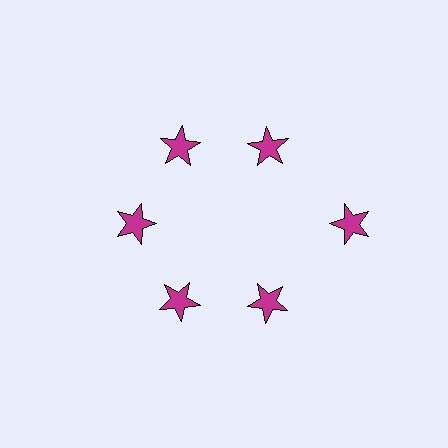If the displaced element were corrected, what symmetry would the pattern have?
It would have 6-fold rotational symmetry — the pattern would map onto itself every 60 degrees.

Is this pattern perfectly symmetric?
No. The 6 magenta stars are arranged in a ring, but one element near the 3 o'clock position is pushed outward from the center, breaking the 6-fold rotational symmetry.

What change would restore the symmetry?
The symmetry would be restored by moving it inward, back onto the ring so that all 6 stars sit at equal angles and equal distance from the center.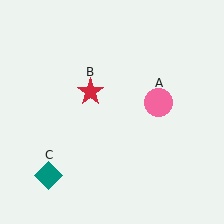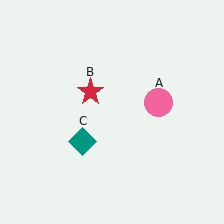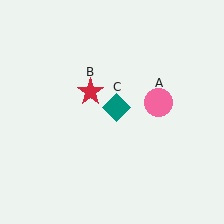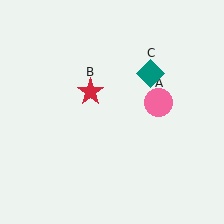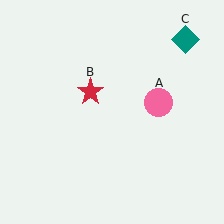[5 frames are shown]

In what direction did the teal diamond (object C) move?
The teal diamond (object C) moved up and to the right.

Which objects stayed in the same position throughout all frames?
Pink circle (object A) and red star (object B) remained stationary.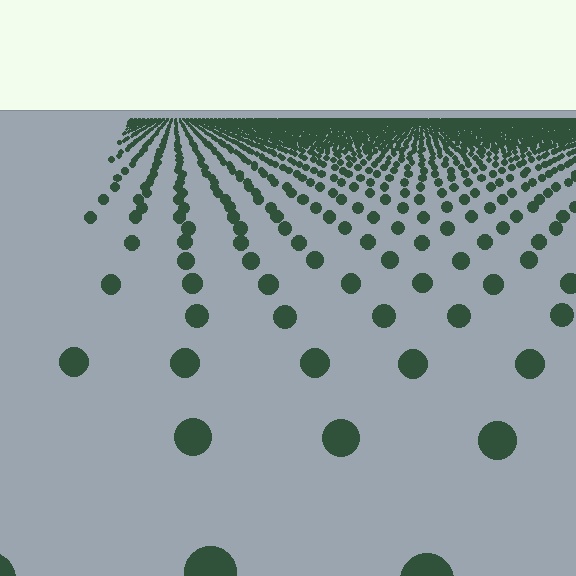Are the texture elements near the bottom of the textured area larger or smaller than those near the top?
Larger. Near the bottom, elements are closer to the viewer and appear at a bigger on-screen size.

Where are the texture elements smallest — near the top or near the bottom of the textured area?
Near the top.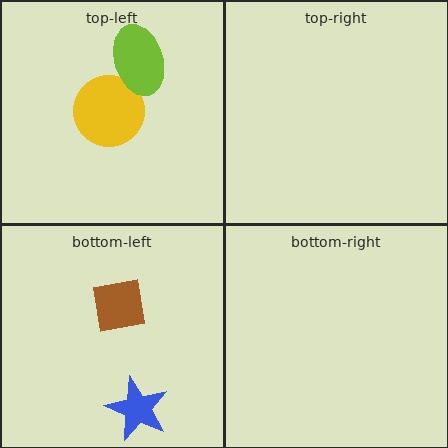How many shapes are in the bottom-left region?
2.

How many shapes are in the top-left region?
2.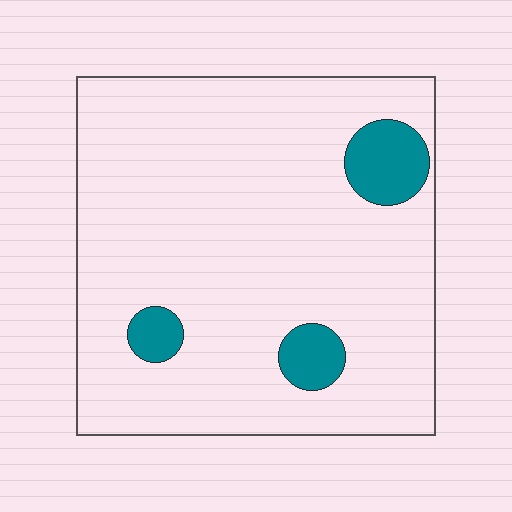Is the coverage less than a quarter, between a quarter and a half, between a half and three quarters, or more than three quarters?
Less than a quarter.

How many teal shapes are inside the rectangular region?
3.